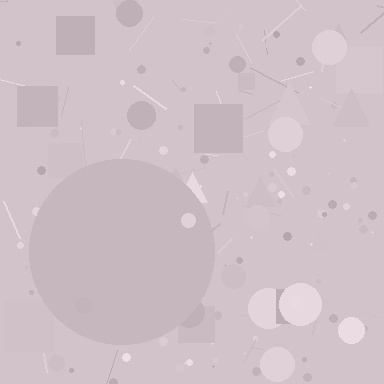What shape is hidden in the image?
A circle is hidden in the image.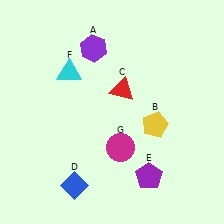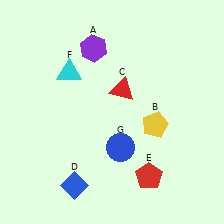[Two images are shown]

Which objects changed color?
E changed from purple to red. G changed from magenta to blue.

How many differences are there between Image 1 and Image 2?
There are 2 differences between the two images.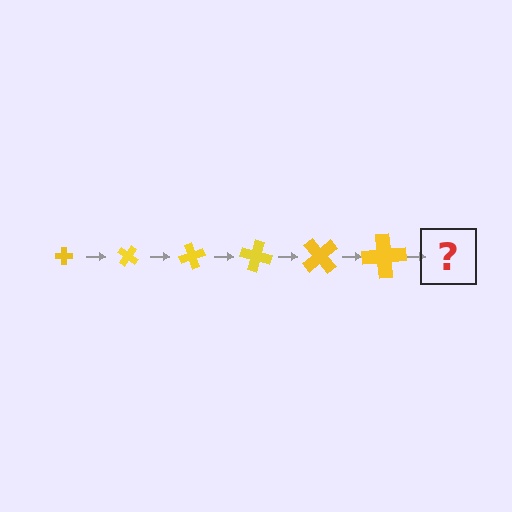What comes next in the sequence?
The next element should be a cross, larger than the previous one and rotated 210 degrees from the start.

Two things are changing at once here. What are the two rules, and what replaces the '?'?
The two rules are that the cross grows larger each step and it rotates 35 degrees each step. The '?' should be a cross, larger than the previous one and rotated 210 degrees from the start.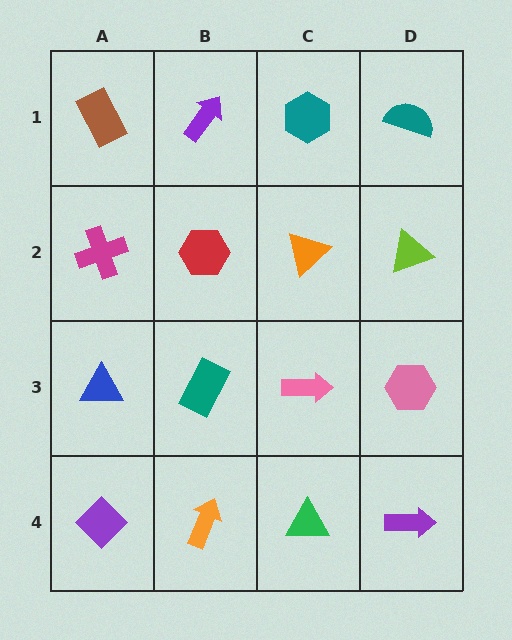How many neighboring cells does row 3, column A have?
3.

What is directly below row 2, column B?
A teal rectangle.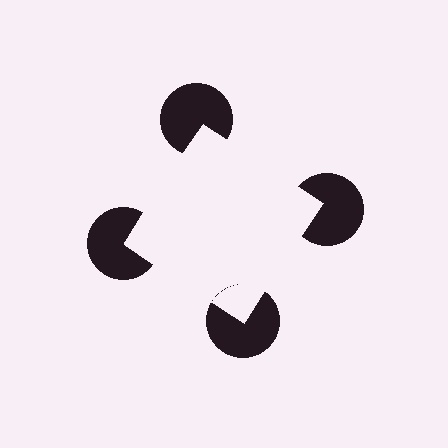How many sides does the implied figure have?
4 sides.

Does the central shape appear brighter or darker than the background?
It typically appears slightly brighter than the background, even though no actual brightness change is drawn.